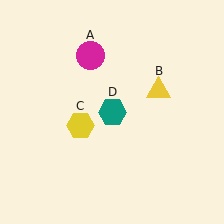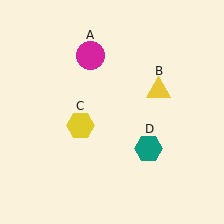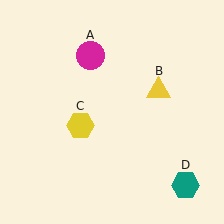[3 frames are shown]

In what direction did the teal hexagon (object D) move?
The teal hexagon (object D) moved down and to the right.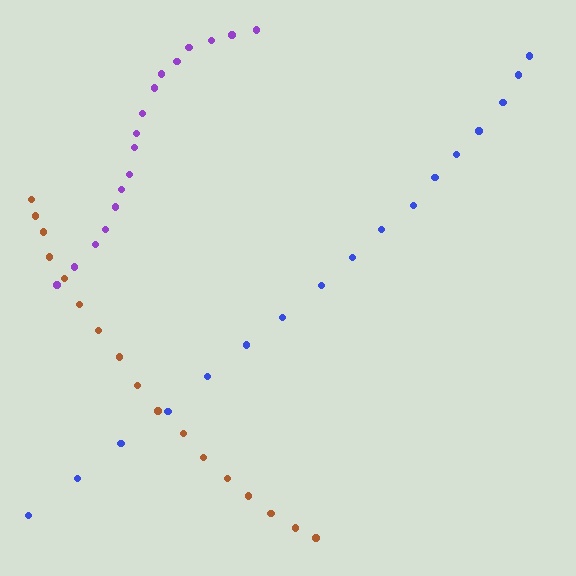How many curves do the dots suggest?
There are 3 distinct paths.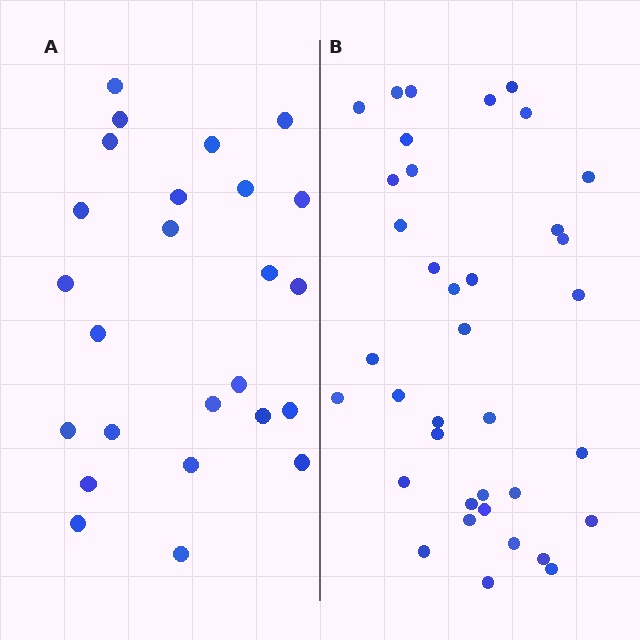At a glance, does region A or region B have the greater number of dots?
Region B (the right region) has more dots.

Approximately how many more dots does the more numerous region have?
Region B has roughly 12 or so more dots than region A.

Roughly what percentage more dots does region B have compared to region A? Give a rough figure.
About 50% more.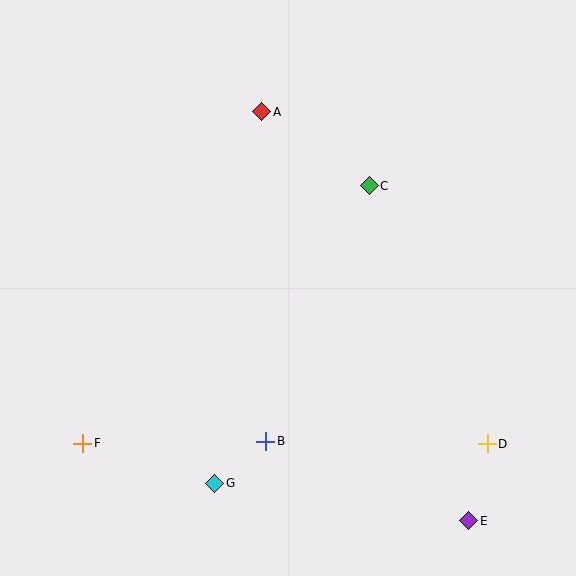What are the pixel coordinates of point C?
Point C is at (369, 186).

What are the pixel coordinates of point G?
Point G is at (215, 483).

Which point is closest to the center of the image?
Point C at (369, 186) is closest to the center.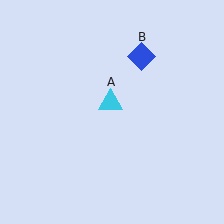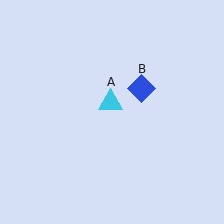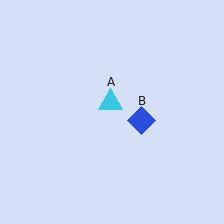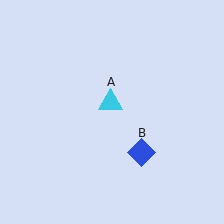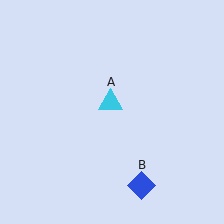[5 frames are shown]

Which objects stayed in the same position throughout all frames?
Cyan triangle (object A) remained stationary.